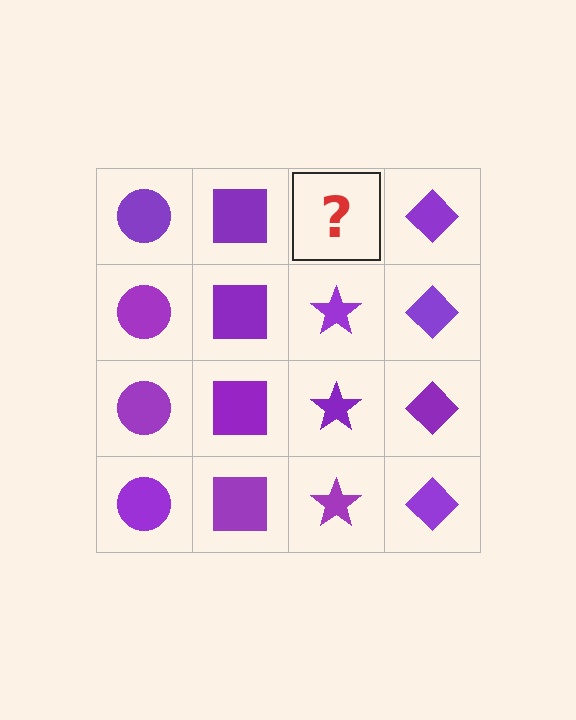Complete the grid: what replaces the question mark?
The question mark should be replaced with a purple star.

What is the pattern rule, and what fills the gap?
The rule is that each column has a consistent shape. The gap should be filled with a purple star.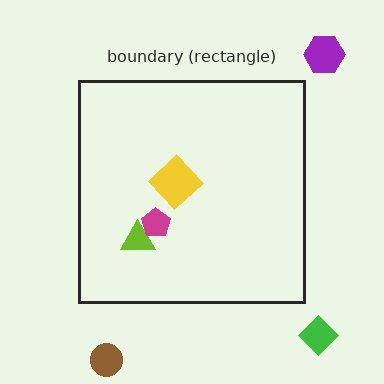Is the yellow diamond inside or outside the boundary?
Inside.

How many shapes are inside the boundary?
3 inside, 3 outside.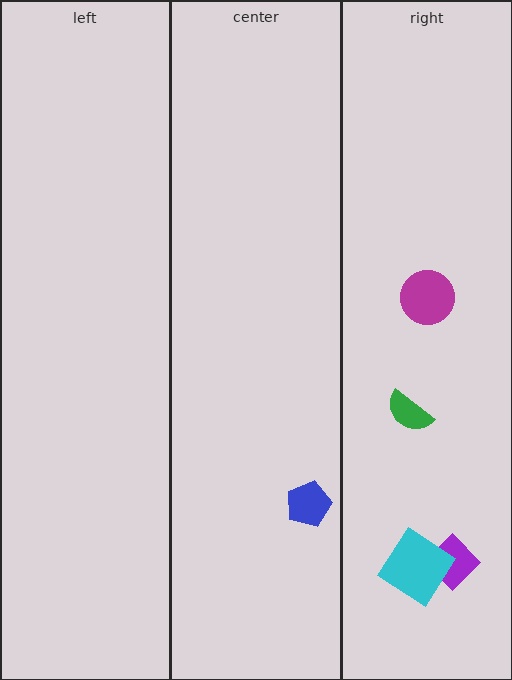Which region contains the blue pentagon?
The center region.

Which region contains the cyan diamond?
The right region.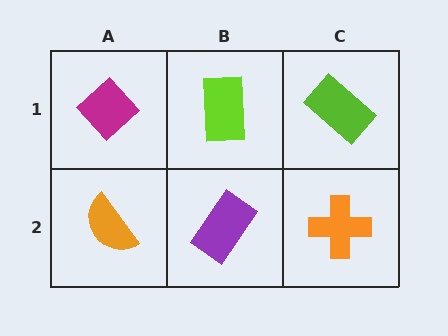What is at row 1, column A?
A magenta diamond.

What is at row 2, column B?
A purple rectangle.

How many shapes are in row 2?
3 shapes.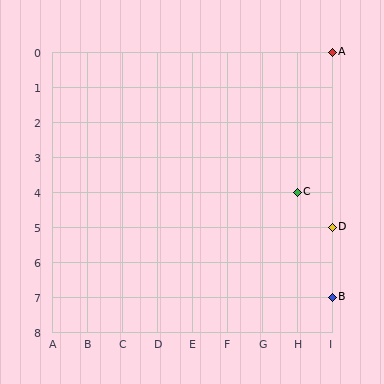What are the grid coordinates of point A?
Point A is at grid coordinates (I, 0).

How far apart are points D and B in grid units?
Points D and B are 2 rows apart.